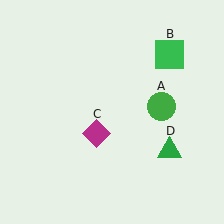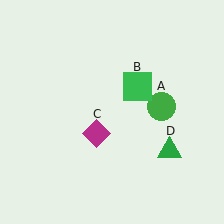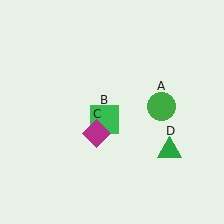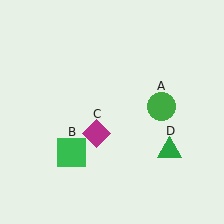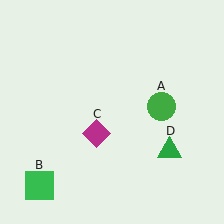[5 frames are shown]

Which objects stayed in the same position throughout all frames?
Green circle (object A) and magenta diamond (object C) and green triangle (object D) remained stationary.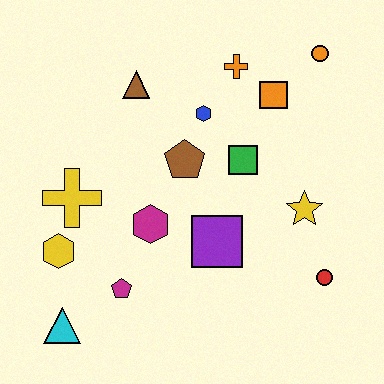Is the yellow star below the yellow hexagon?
No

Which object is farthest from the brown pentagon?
The cyan triangle is farthest from the brown pentagon.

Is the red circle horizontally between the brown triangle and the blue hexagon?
No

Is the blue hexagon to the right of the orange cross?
No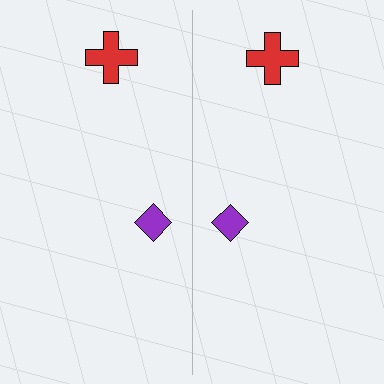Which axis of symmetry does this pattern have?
The pattern has a vertical axis of symmetry running through the center of the image.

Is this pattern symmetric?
Yes, this pattern has bilateral (reflection) symmetry.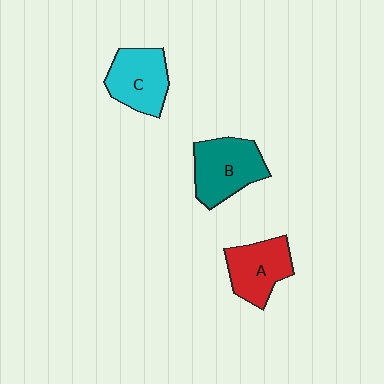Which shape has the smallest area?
Shape A (red).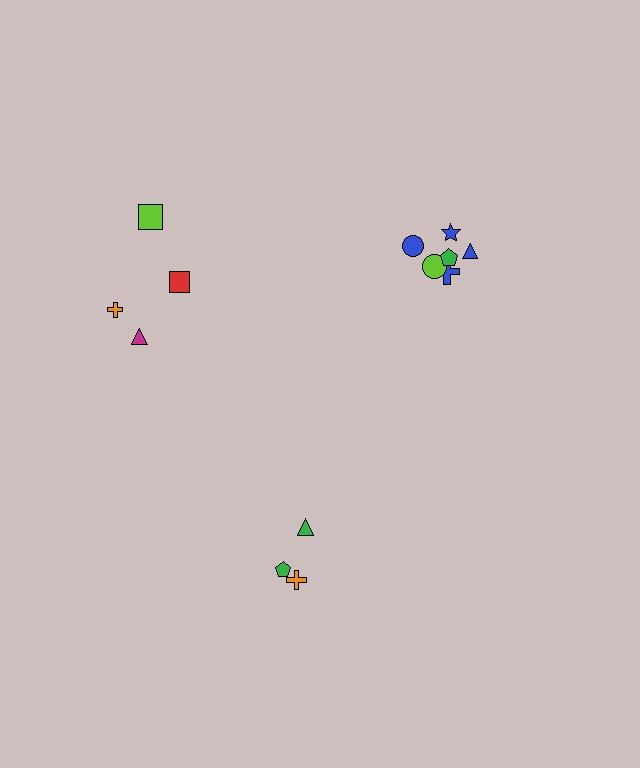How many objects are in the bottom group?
There are 3 objects.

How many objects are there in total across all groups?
There are 13 objects.